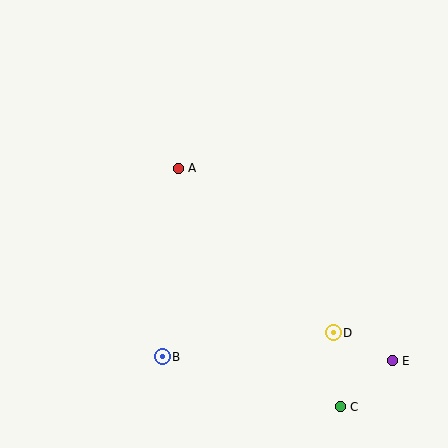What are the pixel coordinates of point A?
Point A is at (178, 168).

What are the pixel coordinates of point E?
Point E is at (392, 361).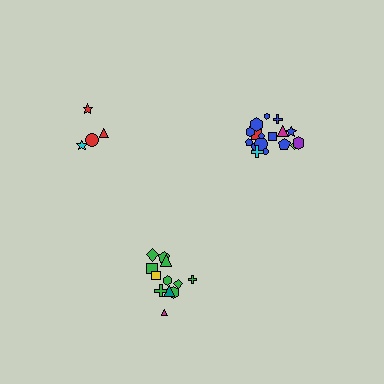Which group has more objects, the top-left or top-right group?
The top-right group.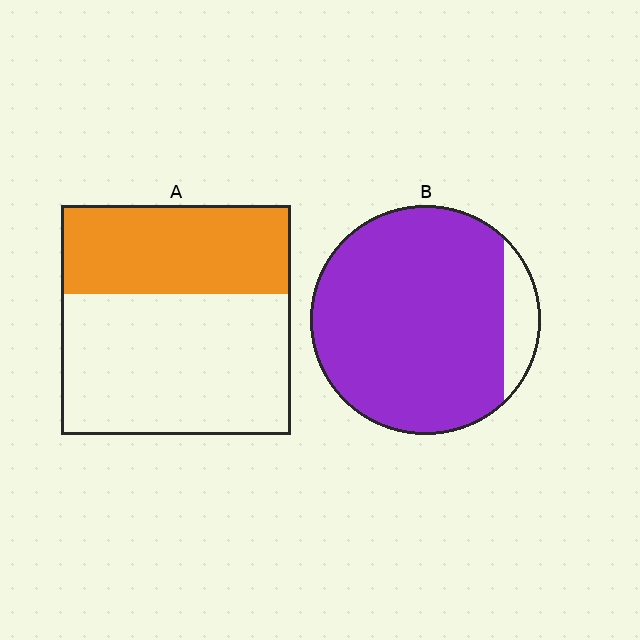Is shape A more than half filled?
No.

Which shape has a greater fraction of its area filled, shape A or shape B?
Shape B.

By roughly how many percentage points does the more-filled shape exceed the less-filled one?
By roughly 50 percentage points (B over A).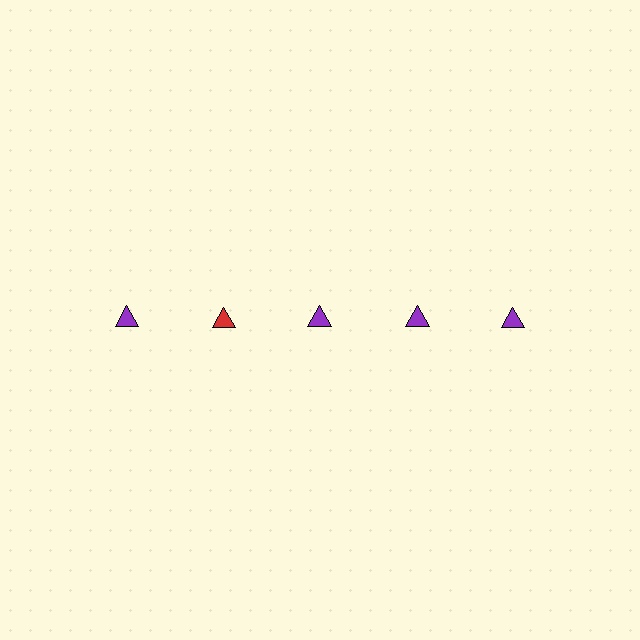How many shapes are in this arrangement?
There are 5 shapes arranged in a grid pattern.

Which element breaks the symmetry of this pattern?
The red triangle in the top row, second from left column breaks the symmetry. All other shapes are purple triangles.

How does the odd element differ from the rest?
It has a different color: red instead of purple.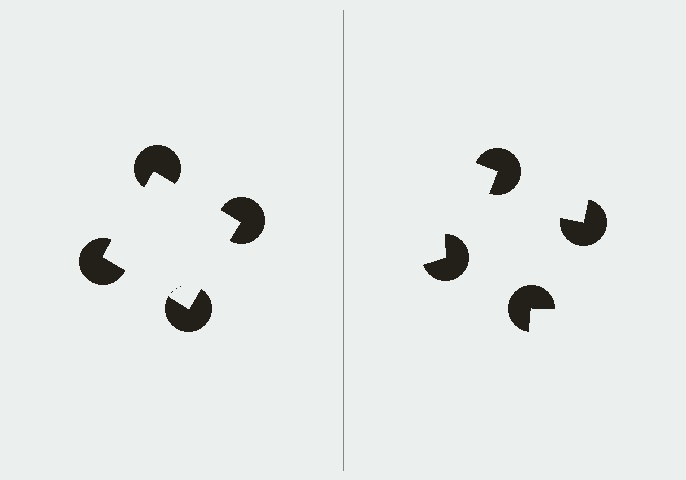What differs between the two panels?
The pac-man discs are positioned identically on both sides; only the wedge orientations differ. On the left they align to a square; on the right they are misaligned.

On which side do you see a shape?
An illusory square appears on the left side. On the right side the wedge cuts are rotated, so no coherent shape forms.